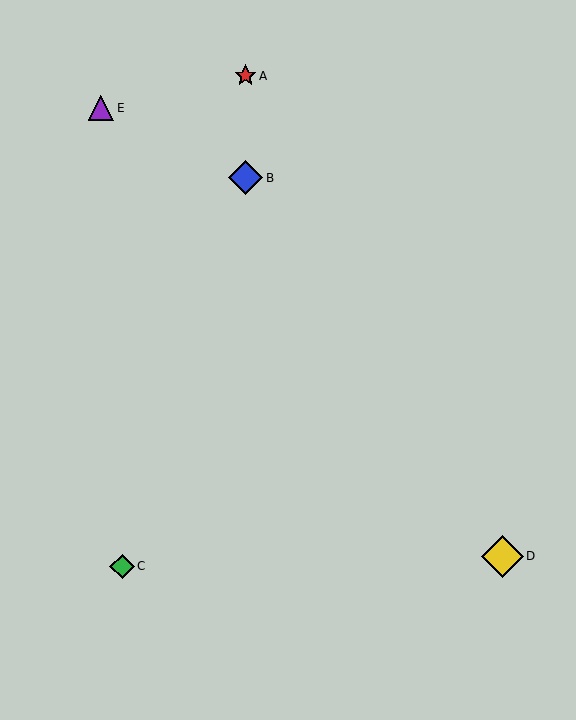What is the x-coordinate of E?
Object E is at x≈101.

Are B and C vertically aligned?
No, B is at x≈246 and C is at x≈122.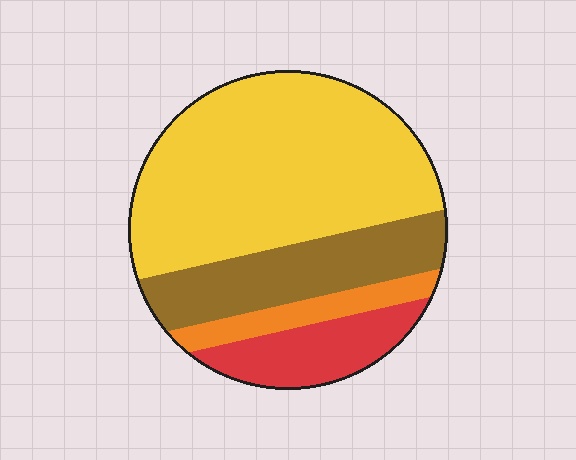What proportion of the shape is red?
Red takes up about one eighth (1/8) of the shape.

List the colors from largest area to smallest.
From largest to smallest: yellow, brown, red, orange.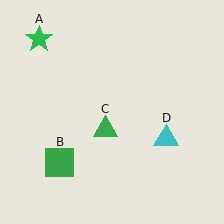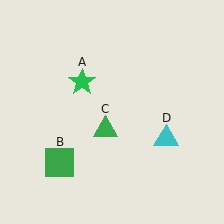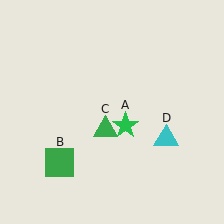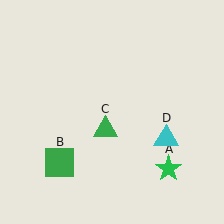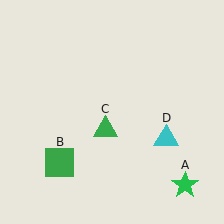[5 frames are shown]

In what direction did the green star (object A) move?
The green star (object A) moved down and to the right.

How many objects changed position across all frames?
1 object changed position: green star (object A).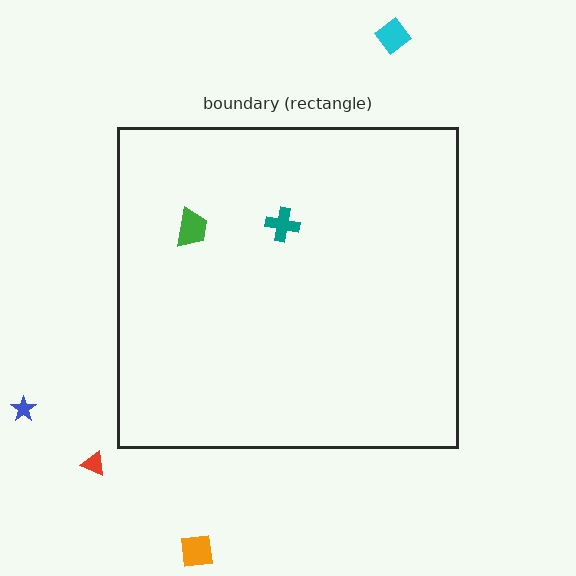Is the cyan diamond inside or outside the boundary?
Outside.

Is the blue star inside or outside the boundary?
Outside.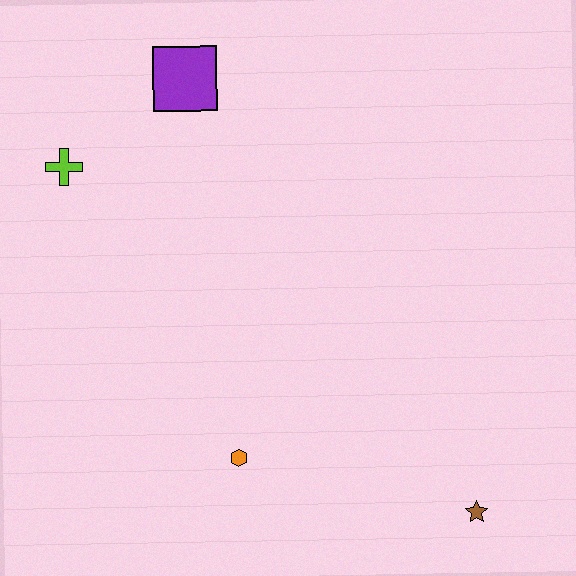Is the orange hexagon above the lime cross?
No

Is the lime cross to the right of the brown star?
No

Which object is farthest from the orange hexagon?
The purple square is farthest from the orange hexagon.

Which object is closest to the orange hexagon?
The brown star is closest to the orange hexagon.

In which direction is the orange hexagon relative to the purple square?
The orange hexagon is below the purple square.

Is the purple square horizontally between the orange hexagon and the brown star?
No